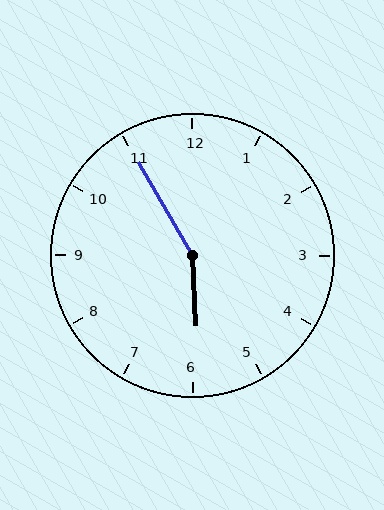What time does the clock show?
5:55.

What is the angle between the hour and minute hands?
Approximately 152 degrees.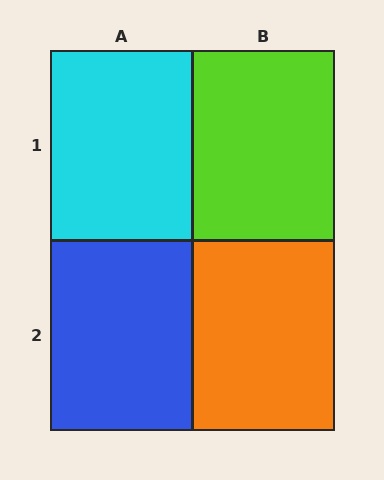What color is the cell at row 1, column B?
Lime.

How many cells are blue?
1 cell is blue.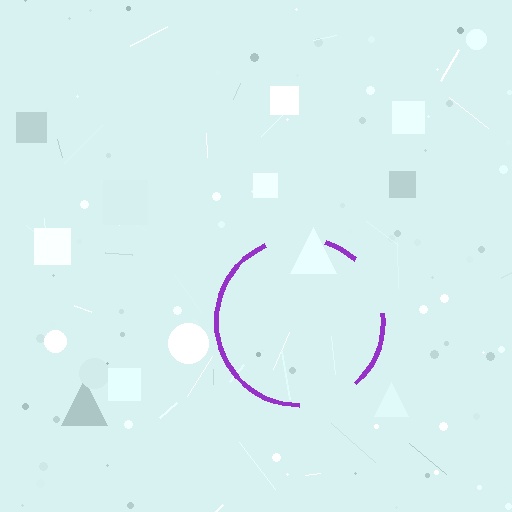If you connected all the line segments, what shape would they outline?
They would outline a circle.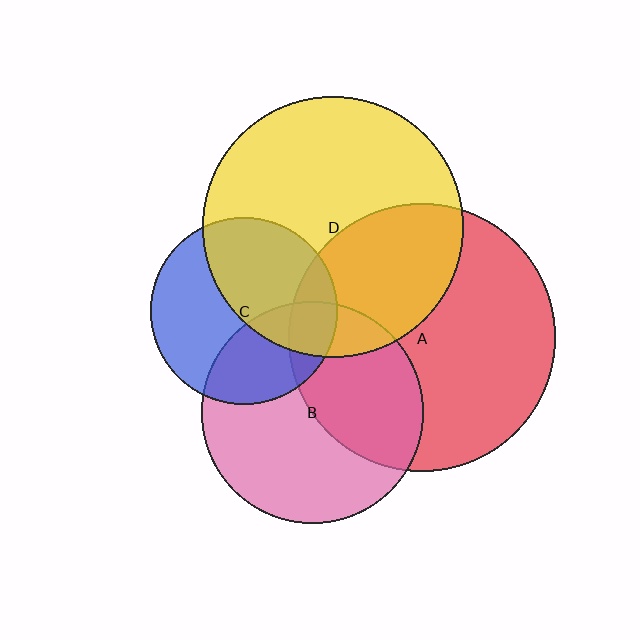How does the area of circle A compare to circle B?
Approximately 1.4 times.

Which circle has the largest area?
Circle A (red).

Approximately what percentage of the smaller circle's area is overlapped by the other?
Approximately 35%.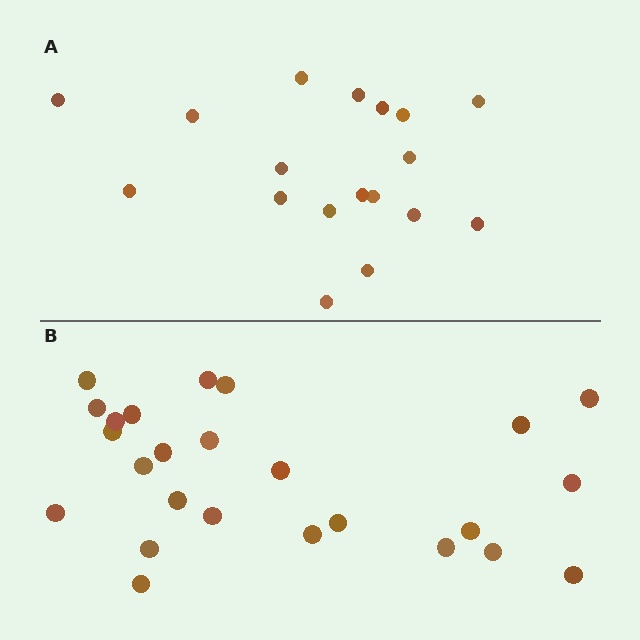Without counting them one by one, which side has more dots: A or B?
Region B (the bottom region) has more dots.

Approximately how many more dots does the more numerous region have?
Region B has roughly 8 or so more dots than region A.